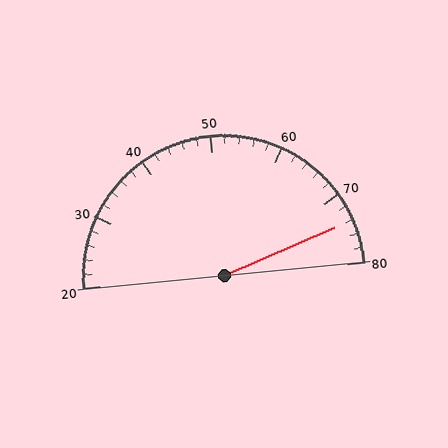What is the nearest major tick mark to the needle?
The nearest major tick mark is 70.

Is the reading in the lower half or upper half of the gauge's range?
The reading is in the upper half of the range (20 to 80).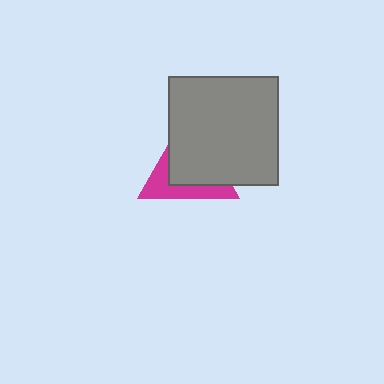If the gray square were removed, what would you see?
You would see the complete magenta triangle.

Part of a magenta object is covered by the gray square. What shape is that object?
It is a triangle.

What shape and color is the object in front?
The object in front is a gray square.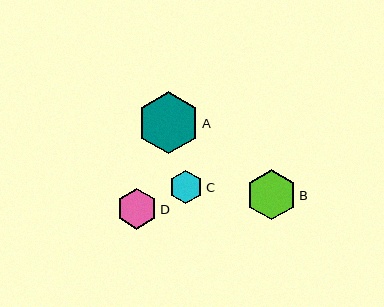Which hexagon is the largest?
Hexagon A is the largest with a size of approximately 62 pixels.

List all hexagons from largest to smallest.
From largest to smallest: A, B, D, C.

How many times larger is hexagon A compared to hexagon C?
Hexagon A is approximately 1.9 times the size of hexagon C.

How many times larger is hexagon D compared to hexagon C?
Hexagon D is approximately 1.2 times the size of hexagon C.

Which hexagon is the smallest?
Hexagon C is the smallest with a size of approximately 33 pixels.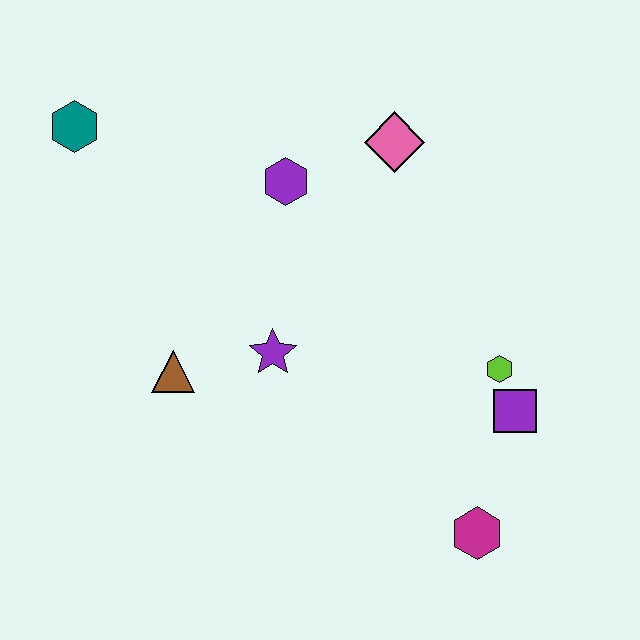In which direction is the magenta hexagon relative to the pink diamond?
The magenta hexagon is below the pink diamond.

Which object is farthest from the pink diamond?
The magenta hexagon is farthest from the pink diamond.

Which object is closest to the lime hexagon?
The purple square is closest to the lime hexagon.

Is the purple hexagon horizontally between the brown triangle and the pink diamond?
Yes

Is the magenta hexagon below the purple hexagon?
Yes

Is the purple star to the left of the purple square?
Yes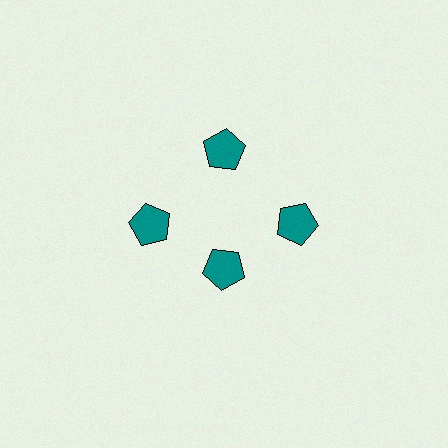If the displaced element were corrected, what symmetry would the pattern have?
It would have 4-fold rotational symmetry — the pattern would map onto itself every 90 degrees.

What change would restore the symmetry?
The symmetry would be restored by moving it outward, back onto the ring so that all 4 pentagons sit at equal angles and equal distance from the center.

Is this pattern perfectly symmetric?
No. The 4 teal pentagons are arranged in a ring, but one element near the 6 o'clock position is pulled inward toward the center, breaking the 4-fold rotational symmetry.